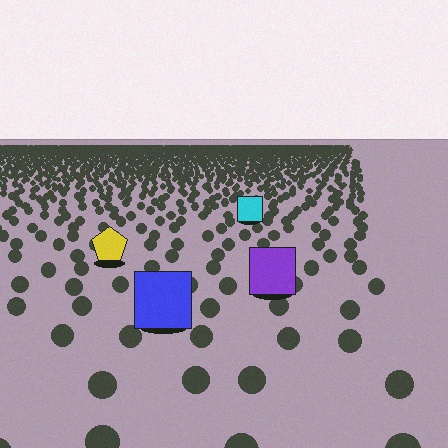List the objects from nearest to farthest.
From nearest to farthest: the blue square, the purple square, the yellow pentagon, the cyan square.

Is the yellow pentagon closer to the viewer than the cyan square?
Yes. The yellow pentagon is closer — you can tell from the texture gradient: the ground texture is coarser near it.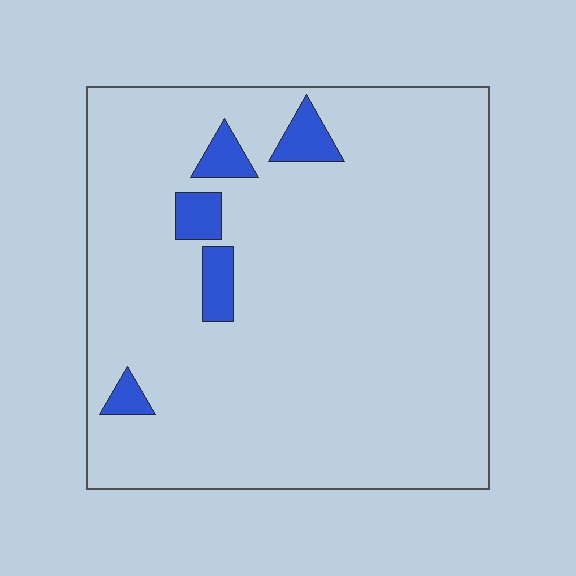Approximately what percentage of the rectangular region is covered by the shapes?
Approximately 5%.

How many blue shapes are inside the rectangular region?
5.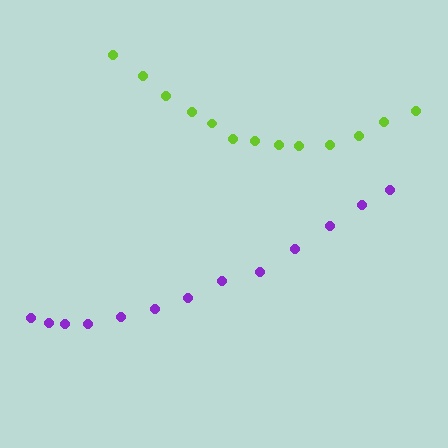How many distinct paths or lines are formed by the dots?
There are 2 distinct paths.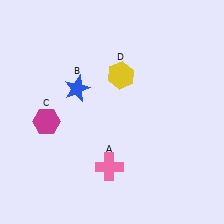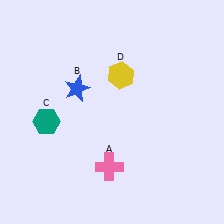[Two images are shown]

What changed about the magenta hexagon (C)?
In Image 1, C is magenta. In Image 2, it changed to teal.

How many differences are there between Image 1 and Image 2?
There is 1 difference between the two images.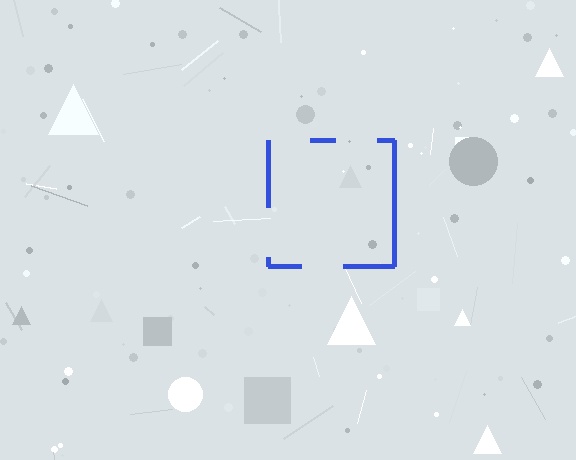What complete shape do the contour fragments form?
The contour fragments form a square.